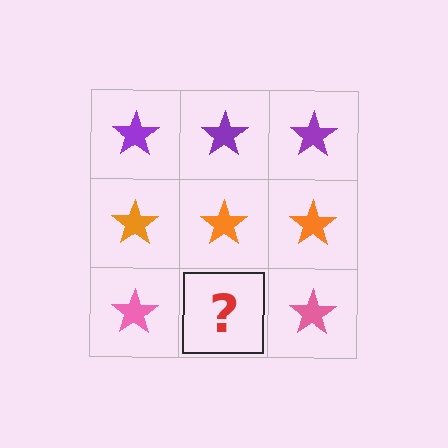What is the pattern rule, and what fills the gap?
The rule is that each row has a consistent color. The gap should be filled with a pink star.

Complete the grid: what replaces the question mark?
The question mark should be replaced with a pink star.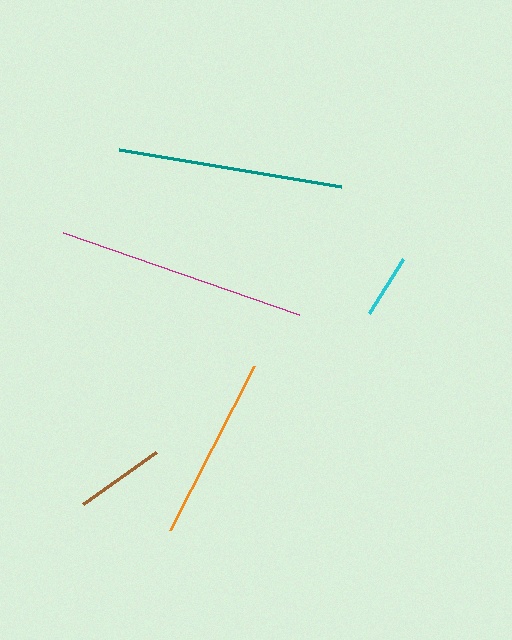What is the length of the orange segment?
The orange segment is approximately 184 pixels long.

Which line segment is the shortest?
The cyan line is the shortest at approximately 64 pixels.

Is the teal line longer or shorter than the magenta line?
The magenta line is longer than the teal line.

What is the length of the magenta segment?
The magenta segment is approximately 250 pixels long.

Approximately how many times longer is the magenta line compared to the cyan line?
The magenta line is approximately 3.9 times the length of the cyan line.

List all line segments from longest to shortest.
From longest to shortest: magenta, teal, orange, brown, cyan.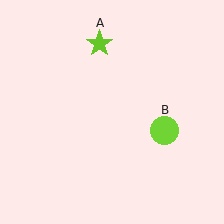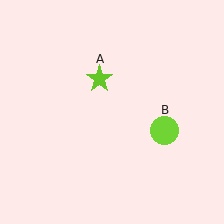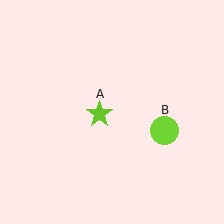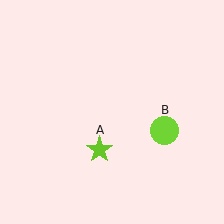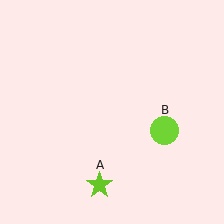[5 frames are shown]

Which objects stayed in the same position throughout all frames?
Lime circle (object B) remained stationary.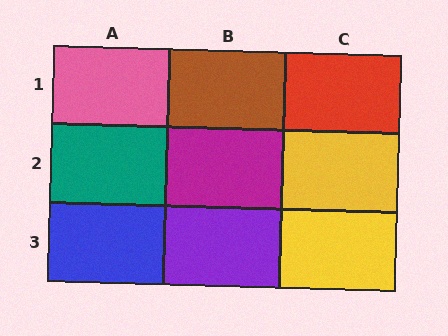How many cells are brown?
1 cell is brown.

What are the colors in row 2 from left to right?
Teal, magenta, yellow.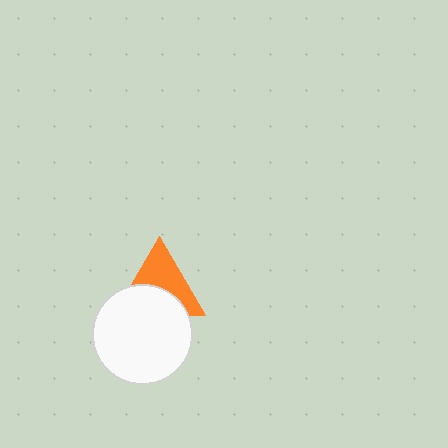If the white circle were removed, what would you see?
You would see the complete orange triangle.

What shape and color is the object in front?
The object in front is a white circle.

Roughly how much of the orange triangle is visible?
About half of it is visible (roughly 54%).